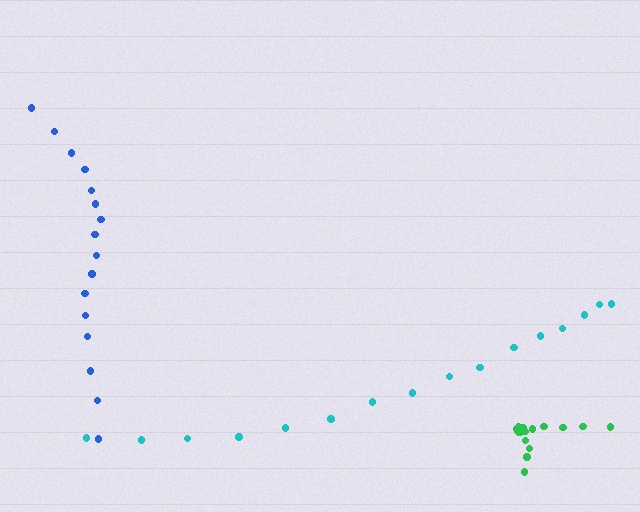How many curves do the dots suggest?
There are 3 distinct paths.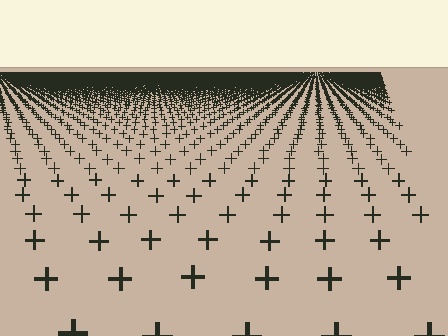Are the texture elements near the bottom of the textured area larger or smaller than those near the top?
Larger. Near the bottom, elements are closer to the viewer and appear at a bigger on-screen size.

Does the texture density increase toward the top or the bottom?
Density increases toward the top.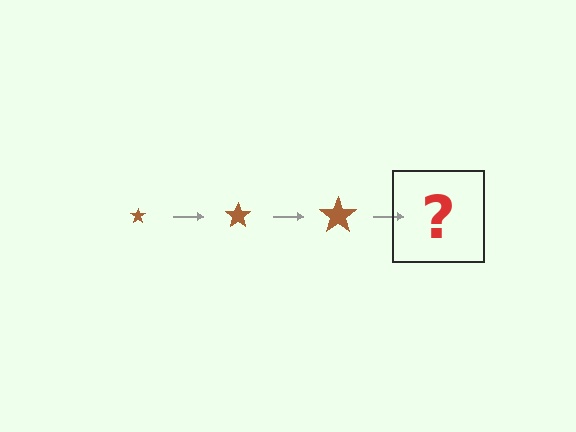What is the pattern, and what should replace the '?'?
The pattern is that the star gets progressively larger each step. The '?' should be a brown star, larger than the previous one.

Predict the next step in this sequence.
The next step is a brown star, larger than the previous one.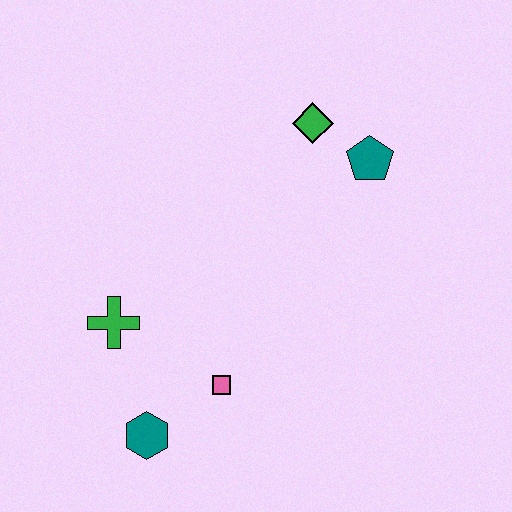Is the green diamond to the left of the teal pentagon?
Yes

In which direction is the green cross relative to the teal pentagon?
The green cross is to the left of the teal pentagon.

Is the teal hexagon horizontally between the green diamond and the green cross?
Yes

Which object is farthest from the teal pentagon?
The teal hexagon is farthest from the teal pentagon.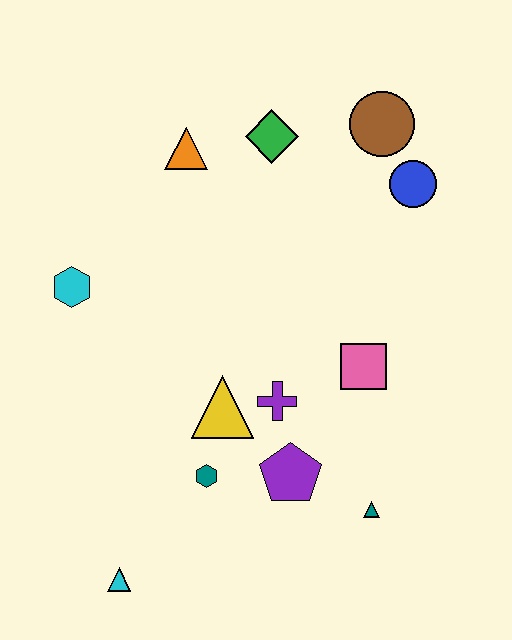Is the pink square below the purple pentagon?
No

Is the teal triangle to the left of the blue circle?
Yes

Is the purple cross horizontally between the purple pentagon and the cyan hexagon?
Yes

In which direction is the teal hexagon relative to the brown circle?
The teal hexagon is below the brown circle.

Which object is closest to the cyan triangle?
The teal hexagon is closest to the cyan triangle.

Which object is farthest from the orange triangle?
The cyan triangle is farthest from the orange triangle.